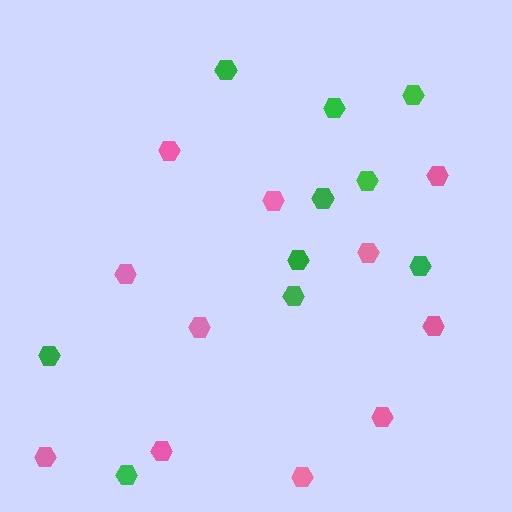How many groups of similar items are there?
There are 2 groups: one group of pink hexagons (11) and one group of green hexagons (10).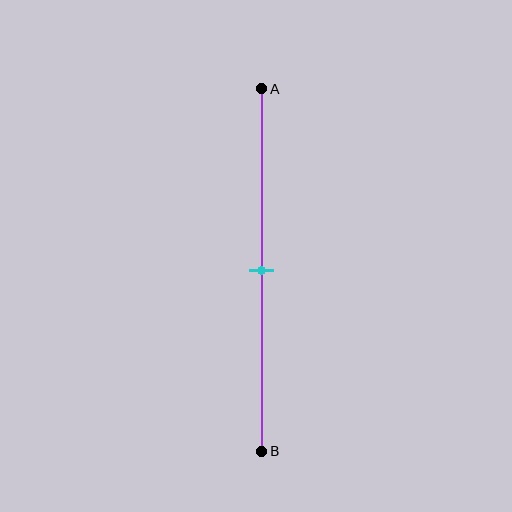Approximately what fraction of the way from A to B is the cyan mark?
The cyan mark is approximately 50% of the way from A to B.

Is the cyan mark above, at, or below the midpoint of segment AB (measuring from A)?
The cyan mark is approximately at the midpoint of segment AB.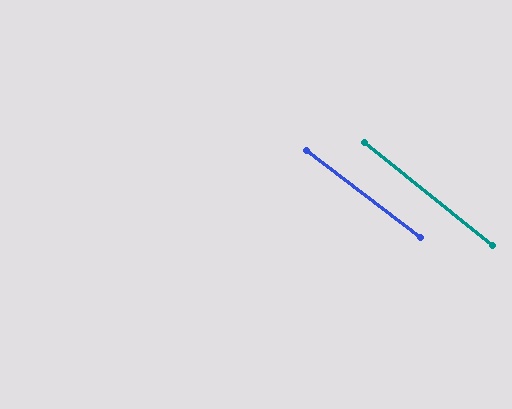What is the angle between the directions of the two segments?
Approximately 1 degree.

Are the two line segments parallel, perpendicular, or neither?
Parallel — their directions differ by only 1.4°.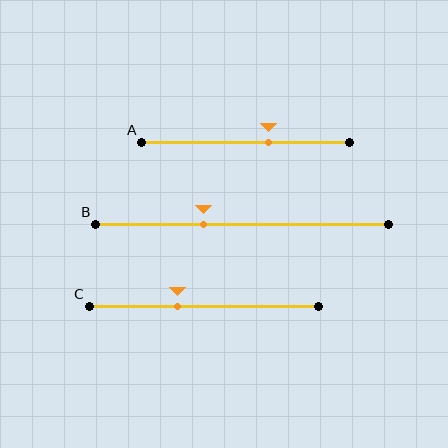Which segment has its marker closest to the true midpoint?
Segment A has its marker closest to the true midpoint.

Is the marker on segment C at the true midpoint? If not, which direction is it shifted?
No, the marker on segment C is shifted to the left by about 12% of the segment length.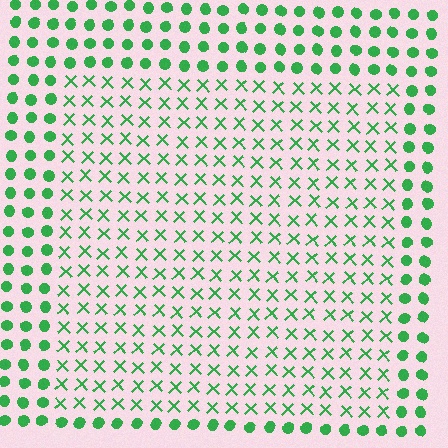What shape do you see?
I see a rectangle.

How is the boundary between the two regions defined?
The boundary is defined by a change in element shape: X marks inside vs. circles outside. All elements share the same color and spacing.